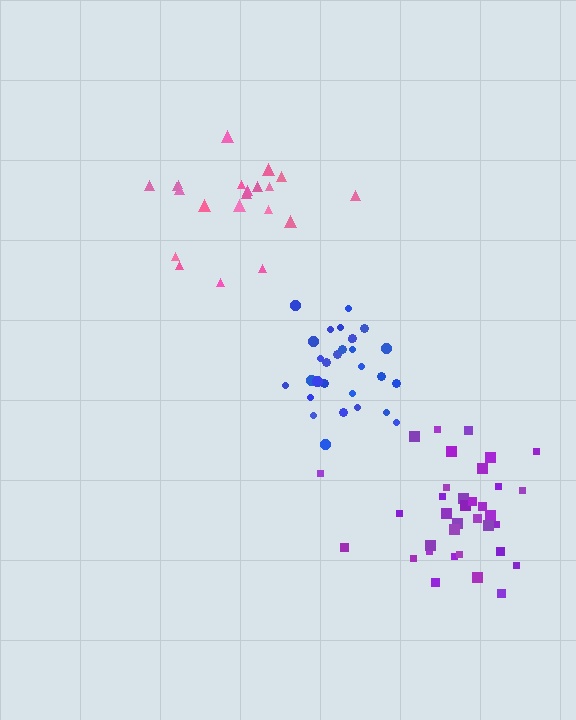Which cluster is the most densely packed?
Blue.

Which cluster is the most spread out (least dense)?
Pink.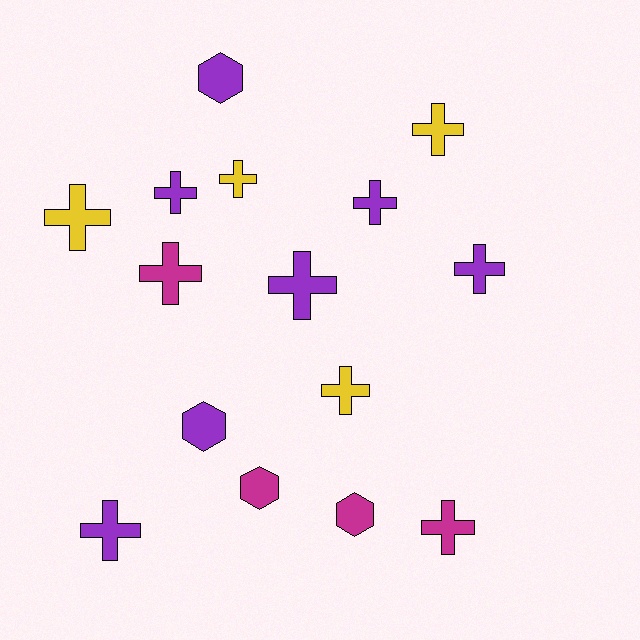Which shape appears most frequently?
Cross, with 11 objects.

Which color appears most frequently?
Purple, with 7 objects.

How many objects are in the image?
There are 15 objects.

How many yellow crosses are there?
There are 4 yellow crosses.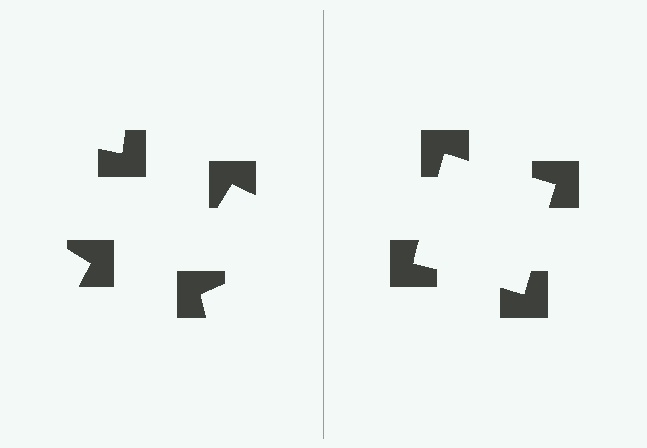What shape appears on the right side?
An illusory square.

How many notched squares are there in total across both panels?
8 — 4 on each side.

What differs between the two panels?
The notched squares are positioned identically on both sides; only the wedge orientations differ. On the right they align to a square; on the left they are misaligned.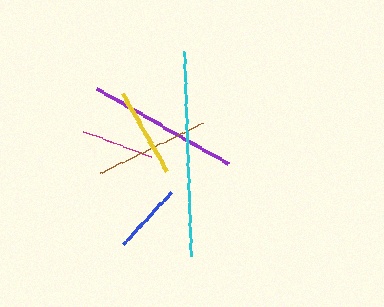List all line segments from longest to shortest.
From longest to shortest: cyan, purple, brown, yellow, magenta, blue.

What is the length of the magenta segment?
The magenta segment is approximately 72 pixels long.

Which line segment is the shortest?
The blue line is the shortest at approximately 70 pixels.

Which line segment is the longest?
The cyan line is the longest at approximately 205 pixels.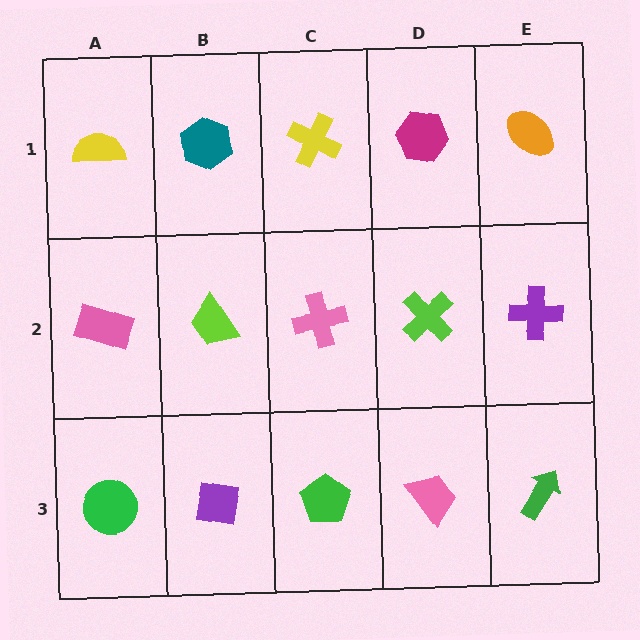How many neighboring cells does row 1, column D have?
3.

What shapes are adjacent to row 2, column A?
A yellow semicircle (row 1, column A), a green circle (row 3, column A), a lime trapezoid (row 2, column B).